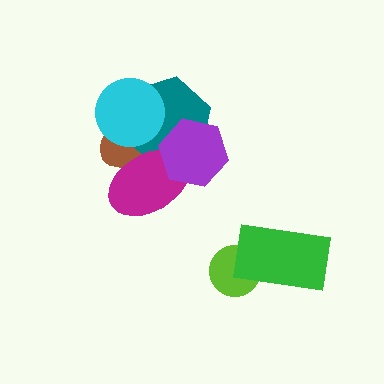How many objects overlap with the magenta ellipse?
3 objects overlap with the magenta ellipse.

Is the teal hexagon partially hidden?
Yes, it is partially covered by another shape.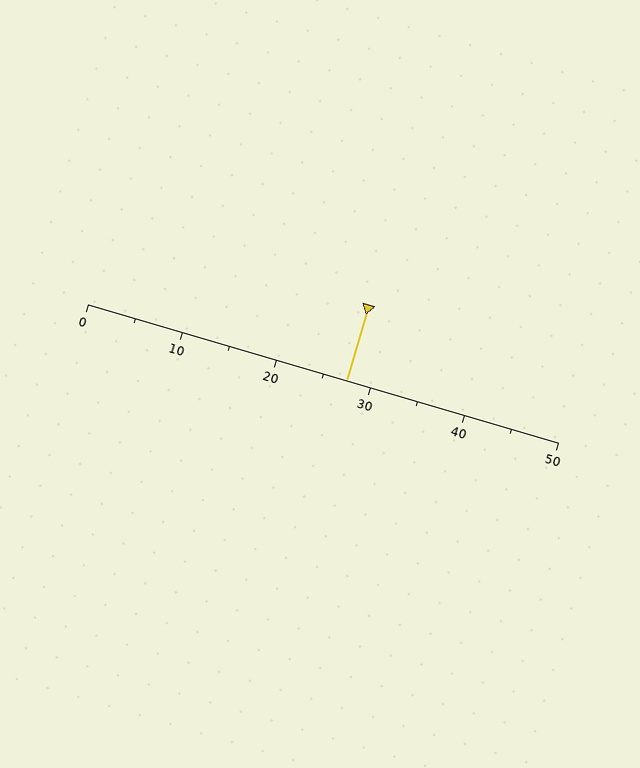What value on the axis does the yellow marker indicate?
The marker indicates approximately 27.5.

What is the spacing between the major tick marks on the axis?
The major ticks are spaced 10 apart.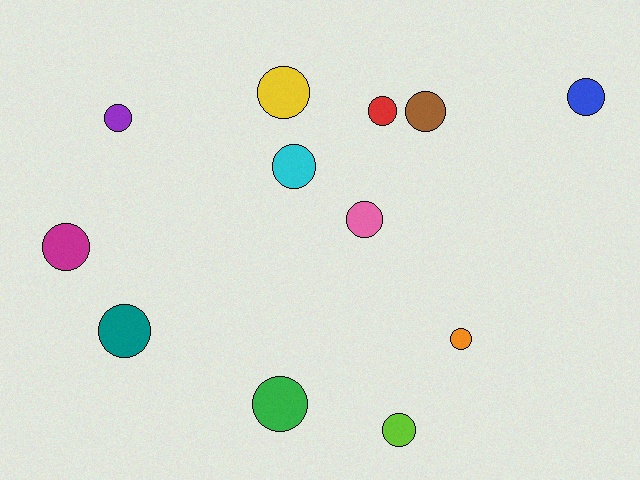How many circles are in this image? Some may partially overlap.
There are 12 circles.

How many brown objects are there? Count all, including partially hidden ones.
There is 1 brown object.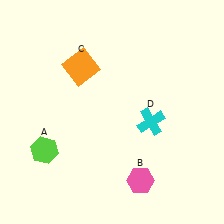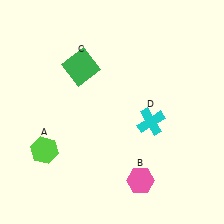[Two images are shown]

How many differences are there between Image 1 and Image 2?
There is 1 difference between the two images.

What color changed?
The square (C) changed from orange in Image 1 to green in Image 2.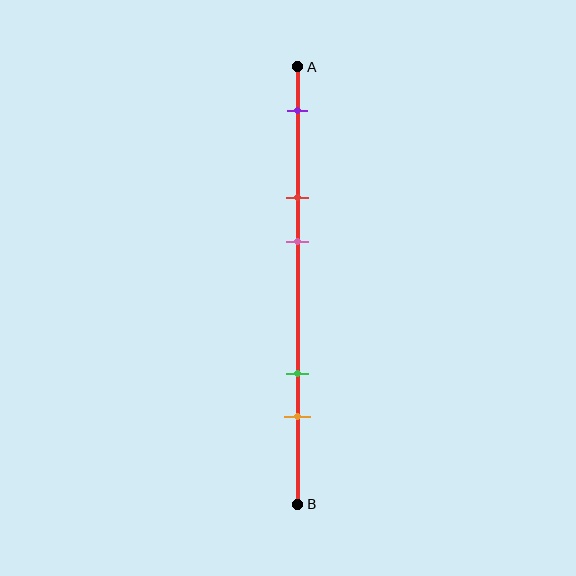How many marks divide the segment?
There are 5 marks dividing the segment.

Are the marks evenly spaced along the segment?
No, the marks are not evenly spaced.